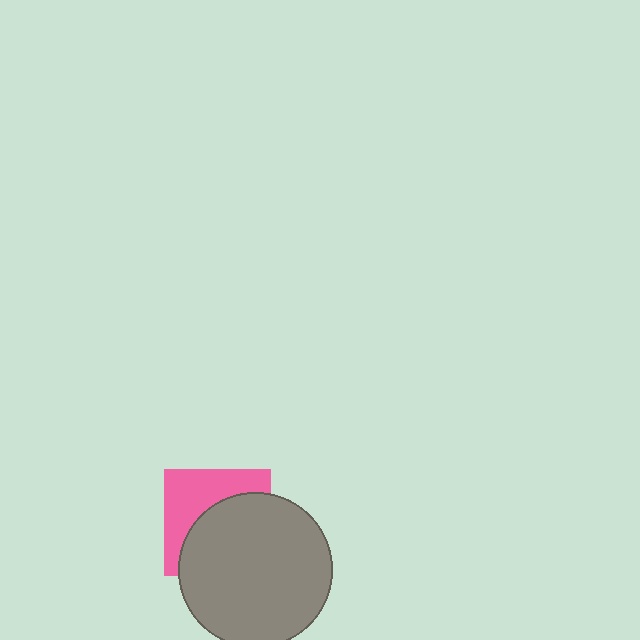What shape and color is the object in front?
The object in front is a gray circle.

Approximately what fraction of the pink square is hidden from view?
Roughly 57% of the pink square is hidden behind the gray circle.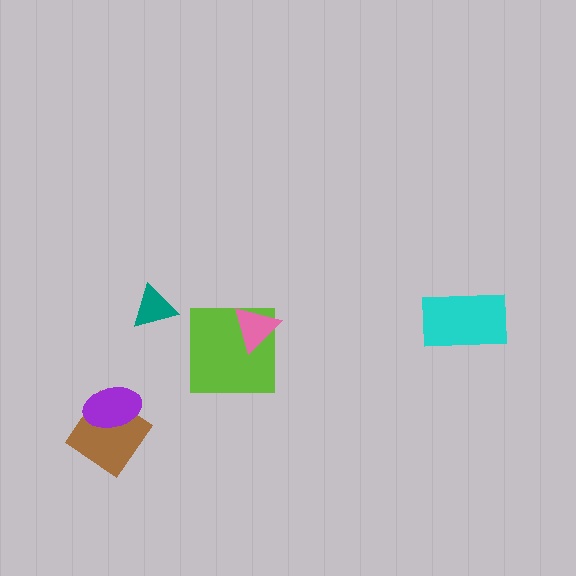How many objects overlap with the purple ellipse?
1 object overlaps with the purple ellipse.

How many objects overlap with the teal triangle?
0 objects overlap with the teal triangle.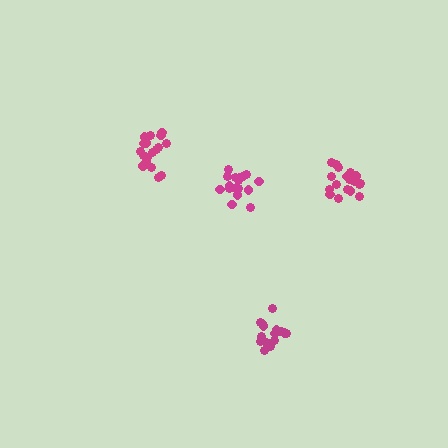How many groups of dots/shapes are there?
There are 4 groups.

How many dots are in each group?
Group 1: 21 dots, Group 2: 17 dots, Group 3: 18 dots, Group 4: 15 dots (71 total).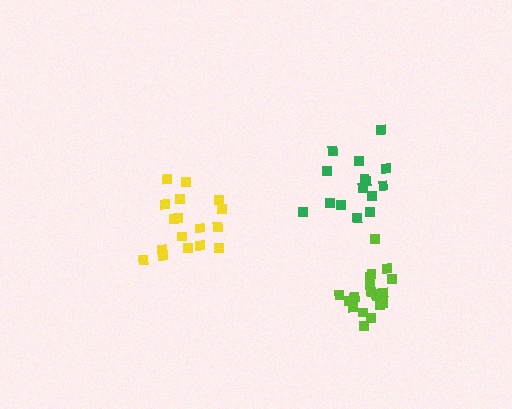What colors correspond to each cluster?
The clusters are colored: green, lime, yellow.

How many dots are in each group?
Group 1: 15 dots, Group 2: 19 dots, Group 3: 17 dots (51 total).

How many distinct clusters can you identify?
There are 3 distinct clusters.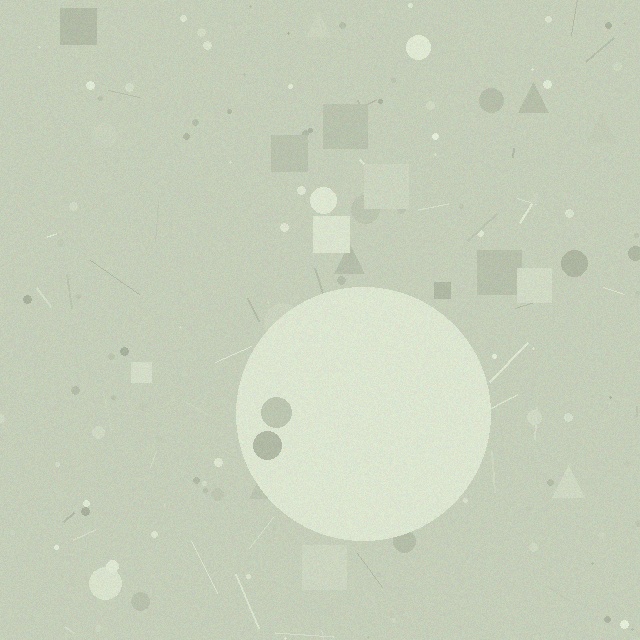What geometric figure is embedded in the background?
A circle is embedded in the background.